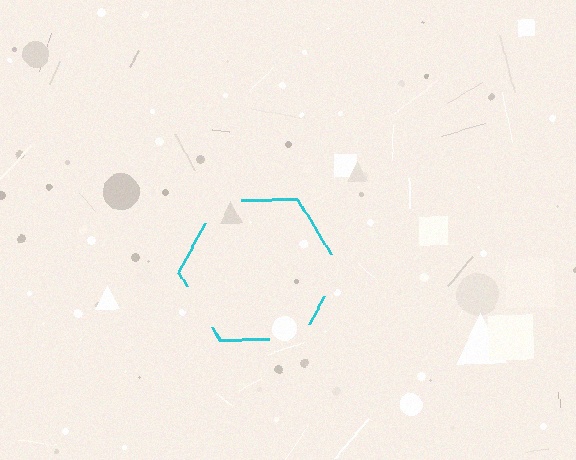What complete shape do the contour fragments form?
The contour fragments form a hexagon.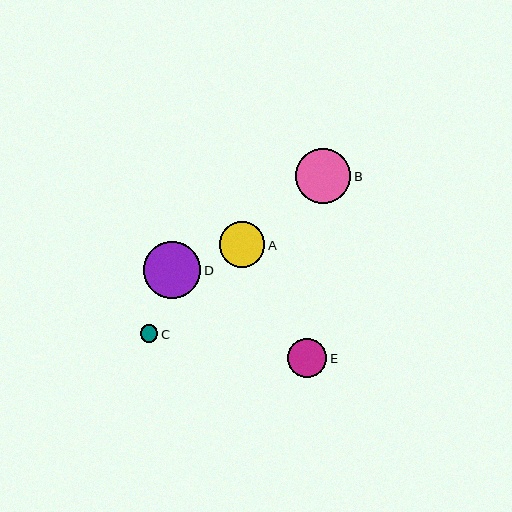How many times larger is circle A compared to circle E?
Circle A is approximately 1.2 times the size of circle E.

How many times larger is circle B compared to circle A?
Circle B is approximately 1.2 times the size of circle A.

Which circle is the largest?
Circle D is the largest with a size of approximately 57 pixels.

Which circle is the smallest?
Circle C is the smallest with a size of approximately 17 pixels.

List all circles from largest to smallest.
From largest to smallest: D, B, A, E, C.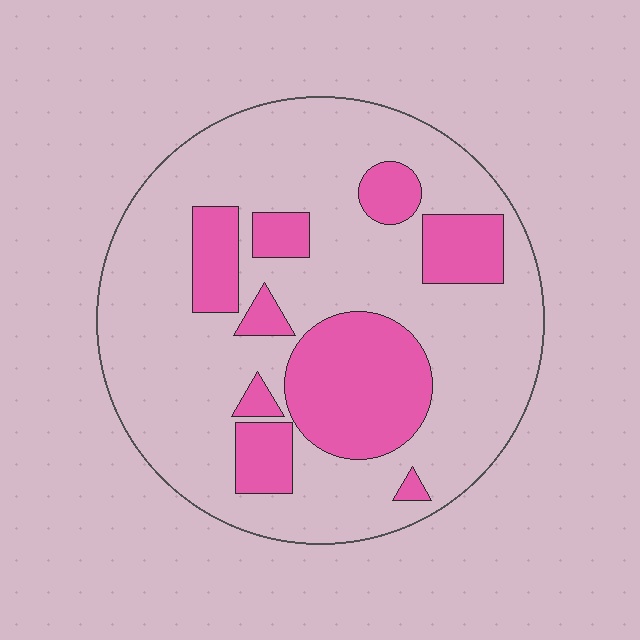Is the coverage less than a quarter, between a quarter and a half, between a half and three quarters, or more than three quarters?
Between a quarter and a half.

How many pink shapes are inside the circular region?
9.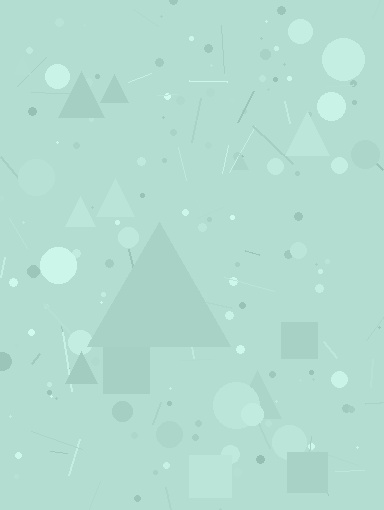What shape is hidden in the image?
A triangle is hidden in the image.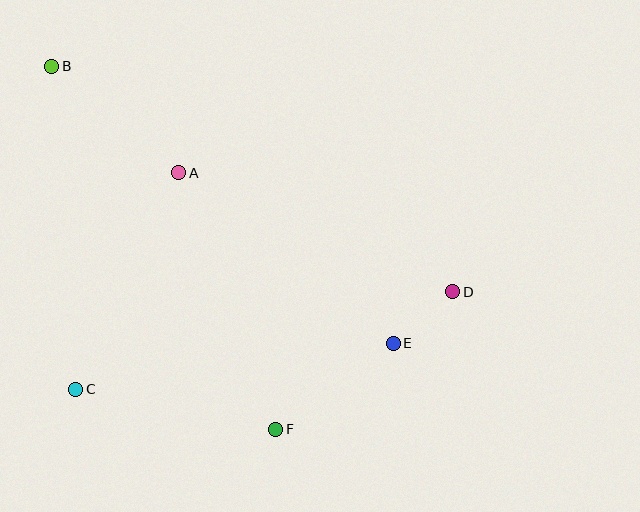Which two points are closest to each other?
Points D and E are closest to each other.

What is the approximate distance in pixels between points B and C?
The distance between B and C is approximately 324 pixels.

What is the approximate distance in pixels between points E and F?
The distance between E and F is approximately 145 pixels.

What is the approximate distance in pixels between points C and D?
The distance between C and D is approximately 389 pixels.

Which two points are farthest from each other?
Points B and D are farthest from each other.